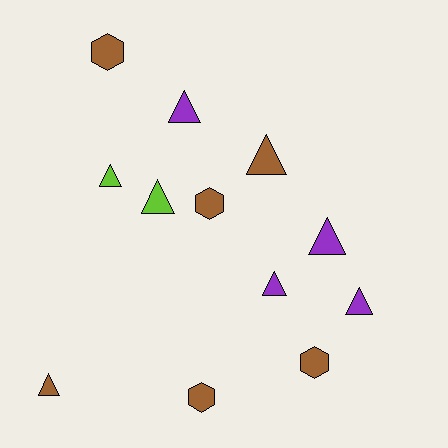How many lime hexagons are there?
There are no lime hexagons.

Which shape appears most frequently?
Triangle, with 8 objects.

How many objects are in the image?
There are 12 objects.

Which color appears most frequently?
Brown, with 6 objects.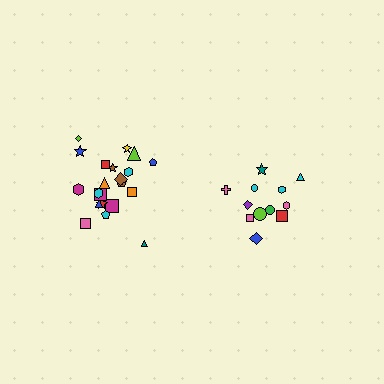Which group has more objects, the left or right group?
The left group.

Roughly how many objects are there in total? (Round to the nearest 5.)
Roughly 35 objects in total.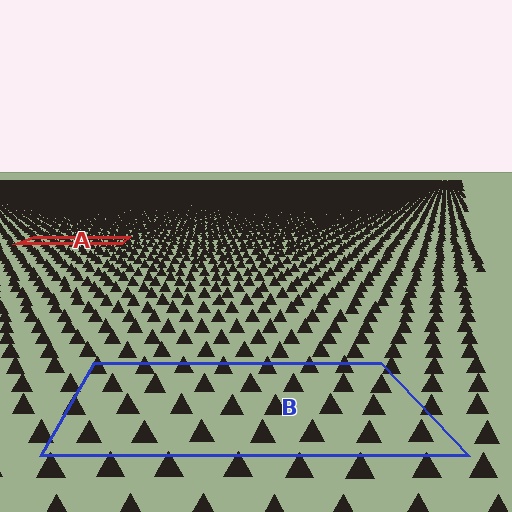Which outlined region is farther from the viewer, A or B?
Region A is farther from the viewer — the texture elements inside it appear smaller and more densely packed.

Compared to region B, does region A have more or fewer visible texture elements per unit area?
Region A has more texture elements per unit area — they are packed more densely because it is farther away.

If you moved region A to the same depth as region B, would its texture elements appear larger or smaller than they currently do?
They would appear larger. At a closer depth, the same texture elements are projected at a bigger on-screen size.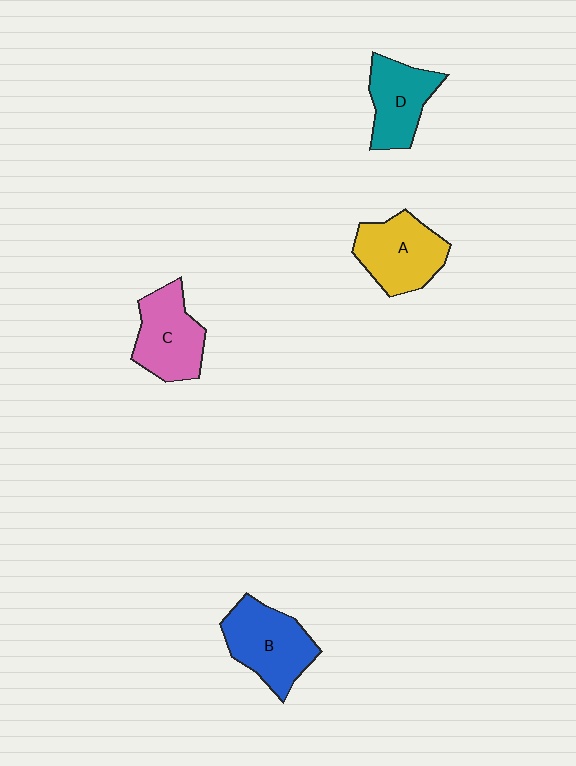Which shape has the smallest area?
Shape D (teal).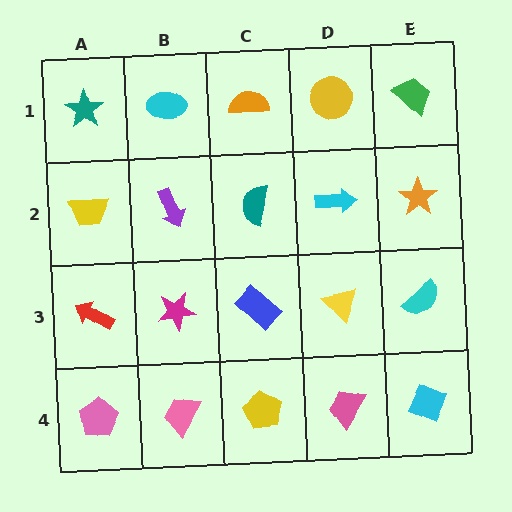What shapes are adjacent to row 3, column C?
A teal semicircle (row 2, column C), a yellow pentagon (row 4, column C), a magenta star (row 3, column B), a yellow triangle (row 3, column D).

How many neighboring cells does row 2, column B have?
4.